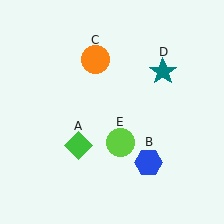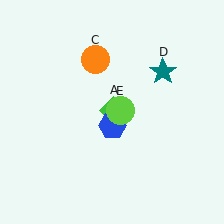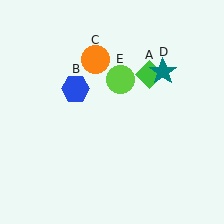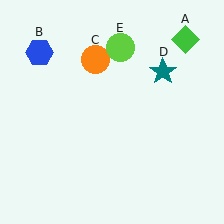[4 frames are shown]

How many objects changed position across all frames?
3 objects changed position: green diamond (object A), blue hexagon (object B), lime circle (object E).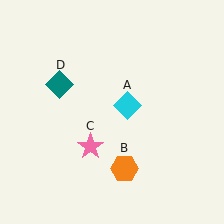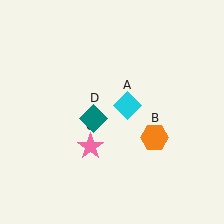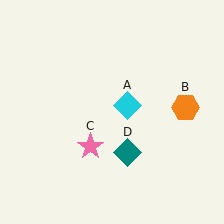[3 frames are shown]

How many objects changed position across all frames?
2 objects changed position: orange hexagon (object B), teal diamond (object D).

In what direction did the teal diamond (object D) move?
The teal diamond (object D) moved down and to the right.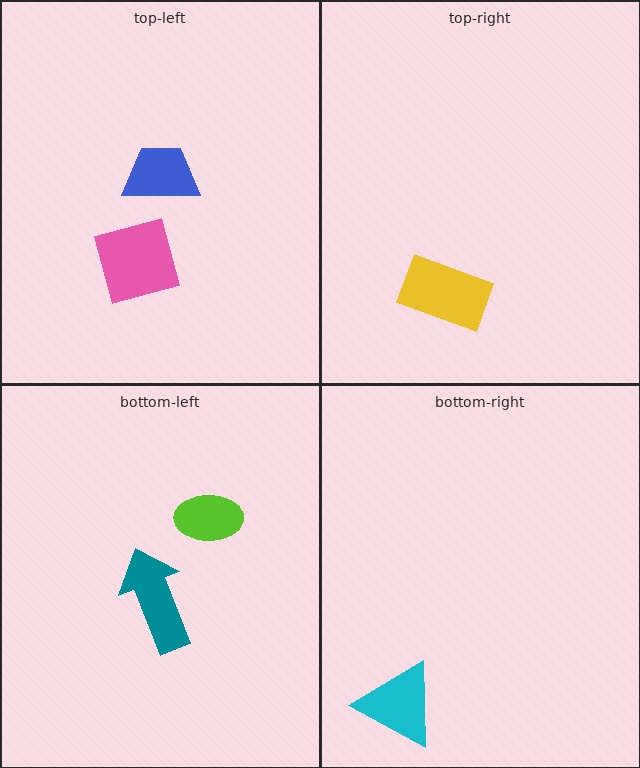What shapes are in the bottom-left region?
The lime ellipse, the teal arrow.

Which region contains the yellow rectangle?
The top-right region.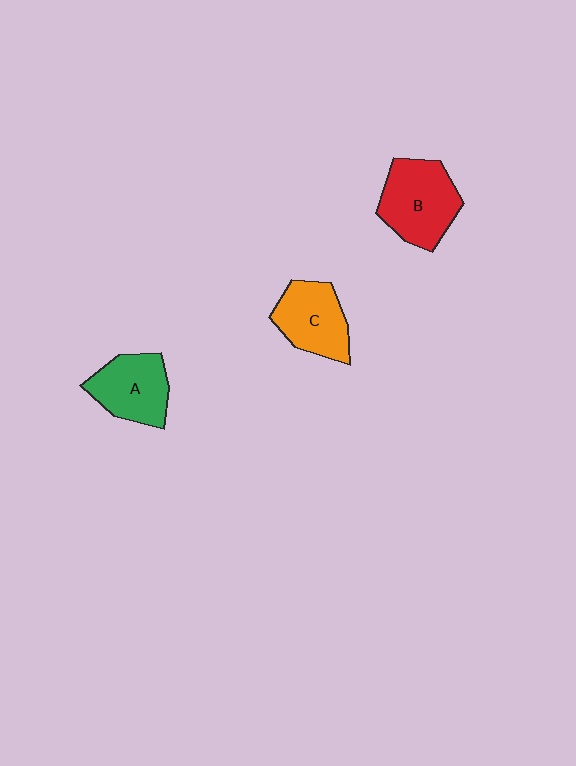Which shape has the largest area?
Shape B (red).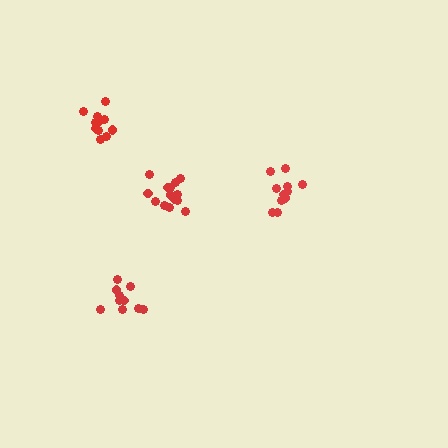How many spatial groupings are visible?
There are 4 spatial groupings.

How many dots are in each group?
Group 1: 11 dots, Group 2: 14 dots, Group 3: 10 dots, Group 4: 11 dots (46 total).